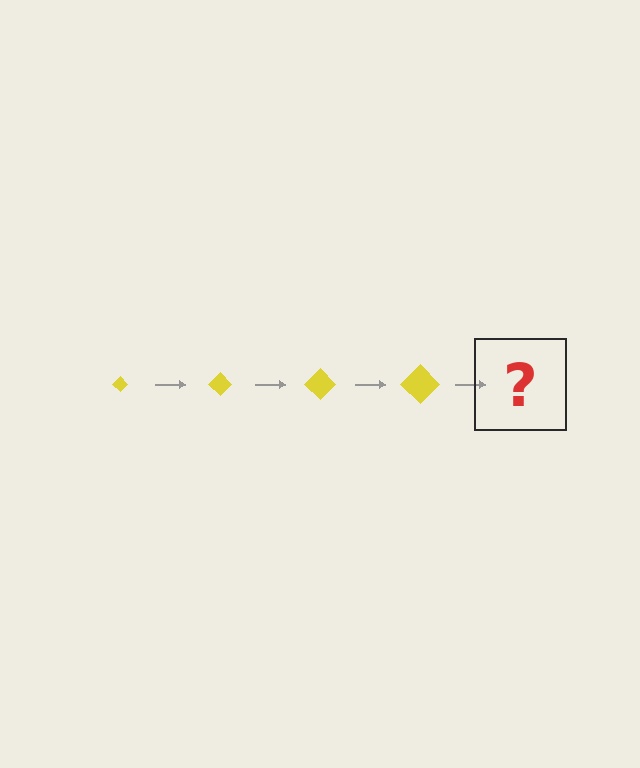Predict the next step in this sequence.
The next step is a yellow diamond, larger than the previous one.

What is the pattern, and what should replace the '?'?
The pattern is that the diamond gets progressively larger each step. The '?' should be a yellow diamond, larger than the previous one.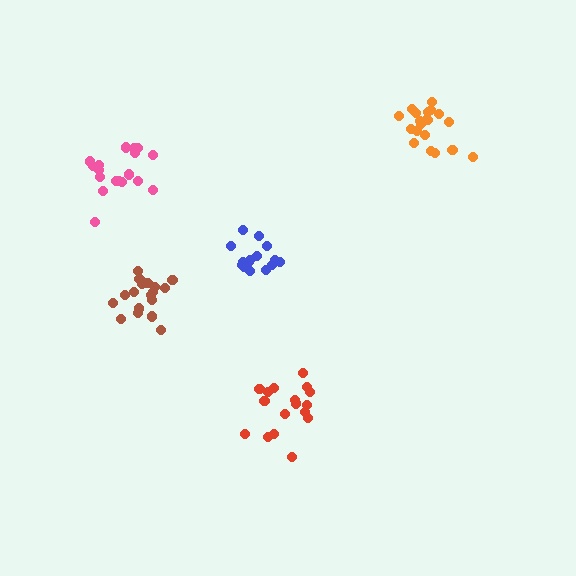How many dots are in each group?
Group 1: 18 dots, Group 2: 17 dots, Group 3: 15 dots, Group 4: 20 dots, Group 5: 18 dots (88 total).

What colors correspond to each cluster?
The clusters are colored: brown, red, blue, orange, pink.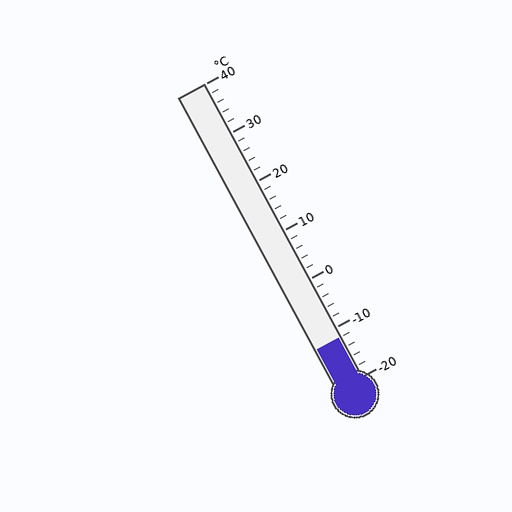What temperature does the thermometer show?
The thermometer shows approximately -12°C.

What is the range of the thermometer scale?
The thermometer scale ranges from -20°C to 40°C.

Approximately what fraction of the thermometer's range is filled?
The thermometer is filled to approximately 15% of its range.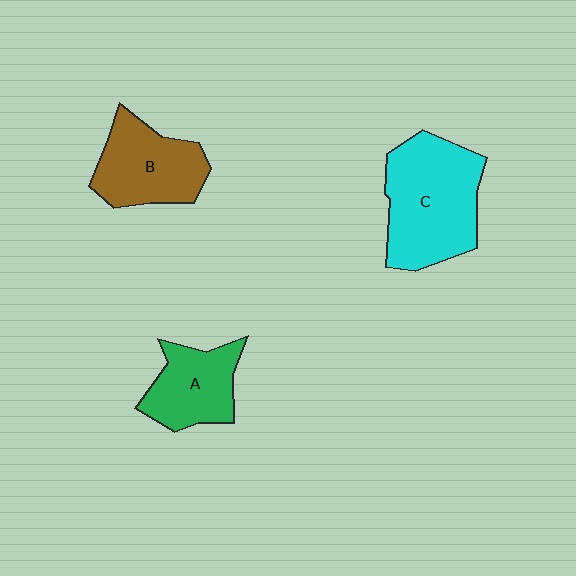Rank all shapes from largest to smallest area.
From largest to smallest: C (cyan), B (brown), A (green).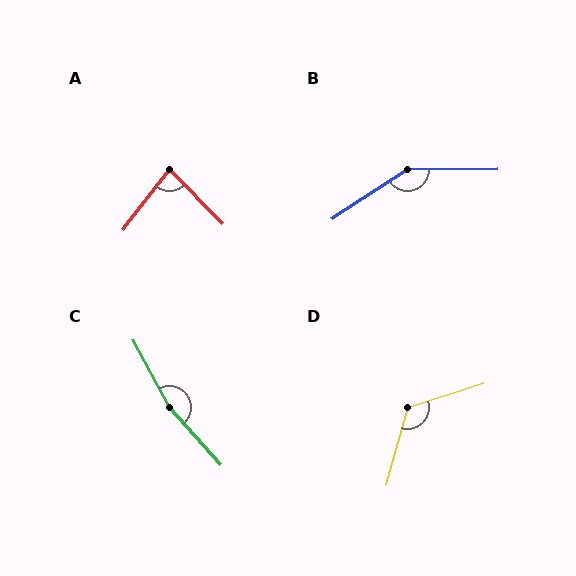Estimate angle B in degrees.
Approximately 147 degrees.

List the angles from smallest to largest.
A (82°), D (123°), B (147°), C (166°).